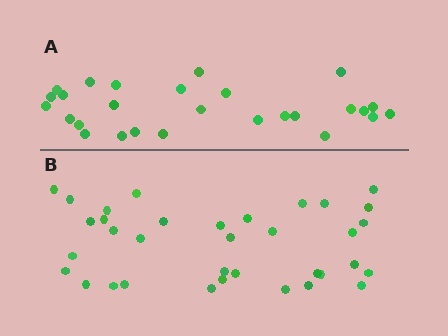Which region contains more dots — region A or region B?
Region B (the bottom region) has more dots.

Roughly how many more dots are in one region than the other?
Region B has roughly 8 or so more dots than region A.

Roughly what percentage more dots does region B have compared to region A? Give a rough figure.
About 30% more.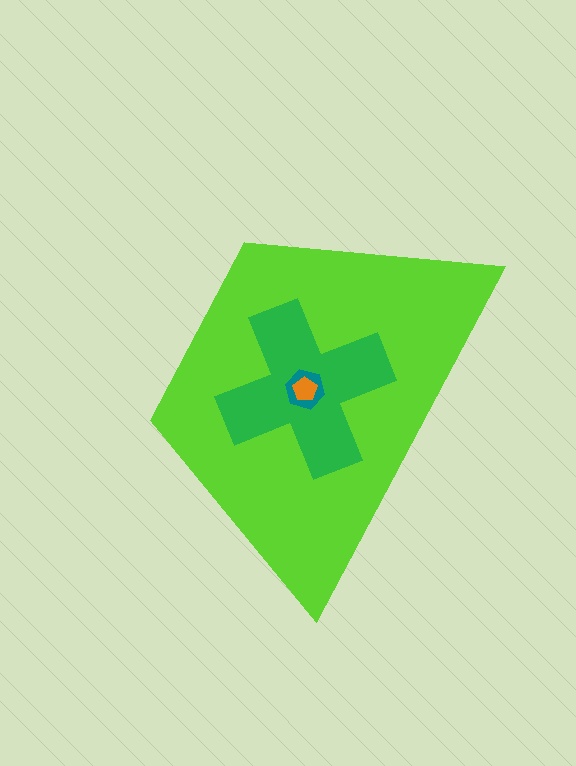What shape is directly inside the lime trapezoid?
The green cross.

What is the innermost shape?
The orange pentagon.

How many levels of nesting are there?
4.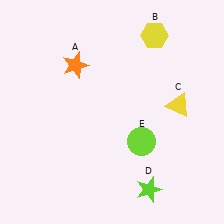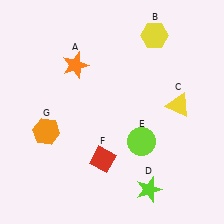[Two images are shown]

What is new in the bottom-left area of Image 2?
A red diamond (F) was added in the bottom-left area of Image 2.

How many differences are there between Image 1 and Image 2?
There are 2 differences between the two images.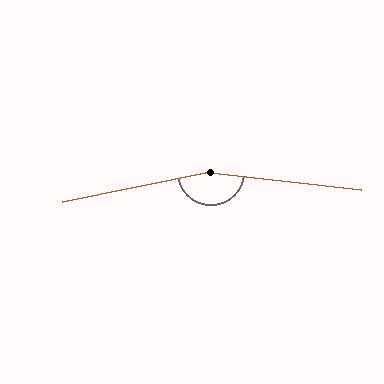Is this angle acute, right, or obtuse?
It is obtuse.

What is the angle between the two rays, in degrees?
Approximately 162 degrees.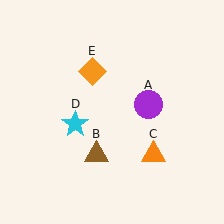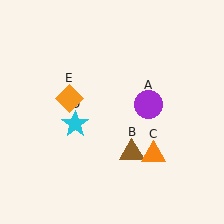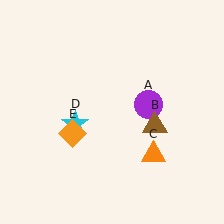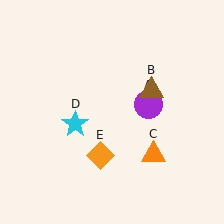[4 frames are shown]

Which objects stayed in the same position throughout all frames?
Purple circle (object A) and orange triangle (object C) and cyan star (object D) remained stationary.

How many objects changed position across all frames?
2 objects changed position: brown triangle (object B), orange diamond (object E).